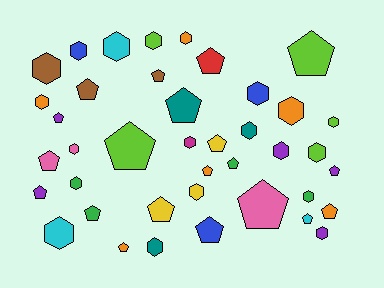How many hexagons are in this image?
There are 20 hexagons.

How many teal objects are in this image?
There are 3 teal objects.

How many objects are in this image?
There are 40 objects.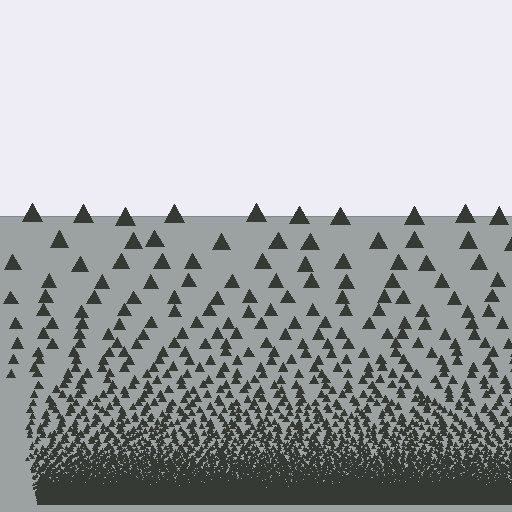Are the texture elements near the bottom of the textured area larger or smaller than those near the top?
Smaller. The gradient is inverted — elements near the bottom are smaller and denser.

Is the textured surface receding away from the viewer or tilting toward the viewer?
The surface appears to tilt toward the viewer. Texture elements get larger and sparser toward the top.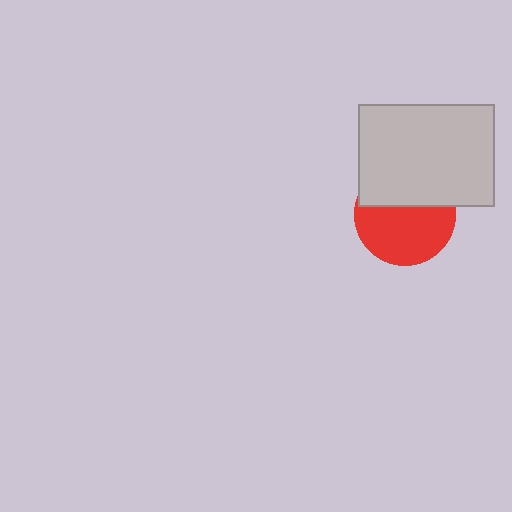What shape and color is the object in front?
The object in front is a light gray rectangle.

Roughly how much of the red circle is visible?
About half of it is visible (roughly 59%).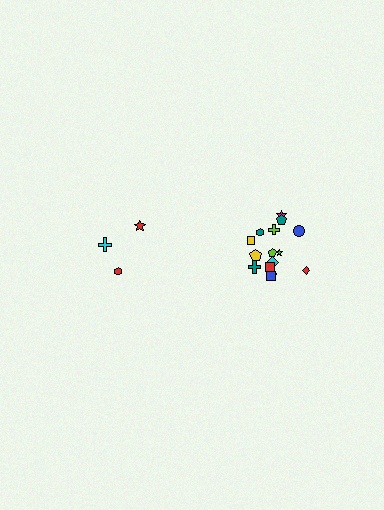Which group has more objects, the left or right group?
The right group.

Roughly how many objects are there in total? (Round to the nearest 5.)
Roughly 20 objects in total.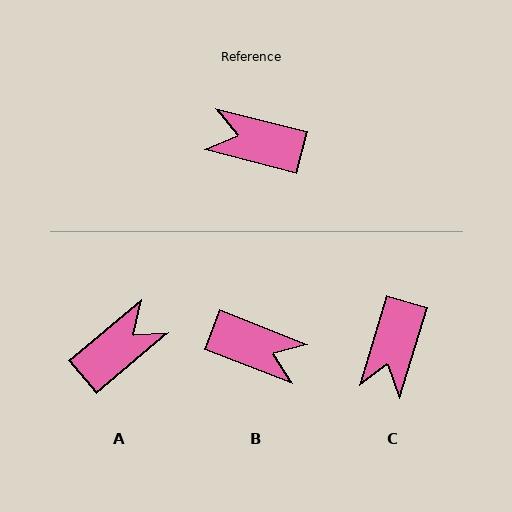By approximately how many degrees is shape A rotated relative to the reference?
Approximately 125 degrees clockwise.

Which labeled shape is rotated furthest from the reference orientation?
B, about 173 degrees away.